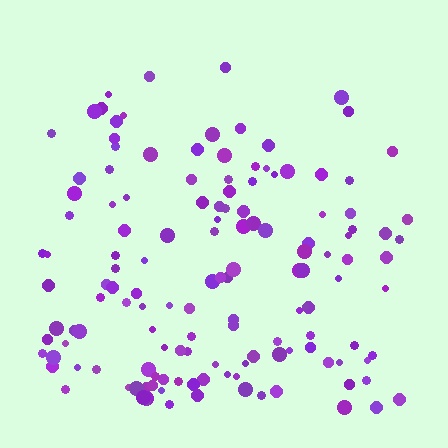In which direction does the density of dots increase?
From top to bottom, with the bottom side densest.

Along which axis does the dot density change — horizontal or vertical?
Vertical.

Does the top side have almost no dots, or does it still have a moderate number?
Still a moderate number, just noticeably fewer than the bottom.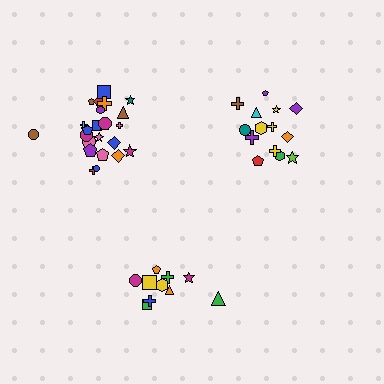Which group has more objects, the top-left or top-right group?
The top-left group.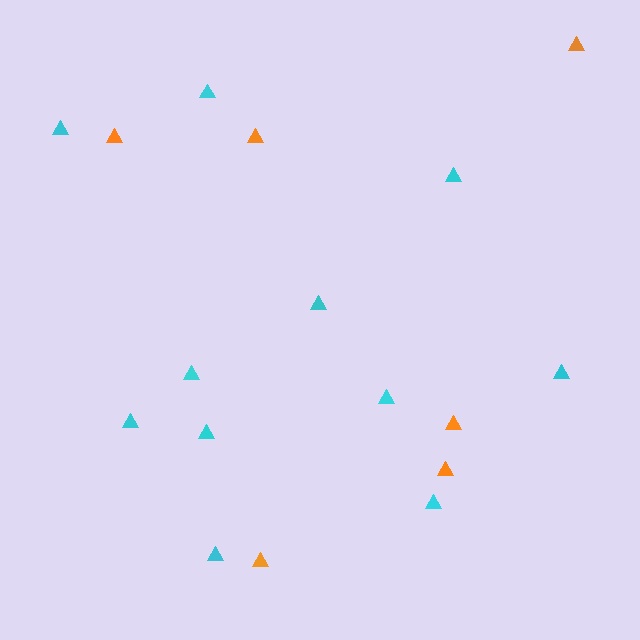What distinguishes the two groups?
There are 2 groups: one group of cyan triangles (11) and one group of orange triangles (6).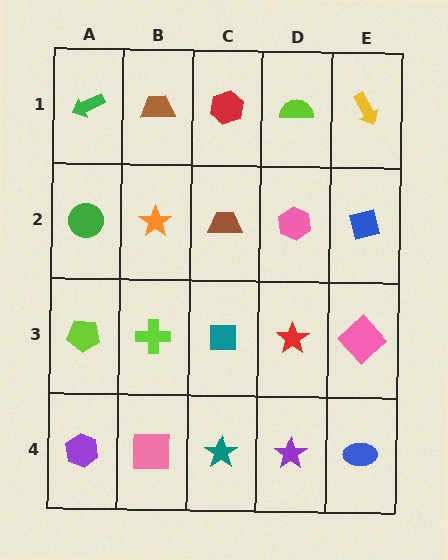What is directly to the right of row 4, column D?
A blue ellipse.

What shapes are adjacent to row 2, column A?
A green arrow (row 1, column A), a lime pentagon (row 3, column A), an orange star (row 2, column B).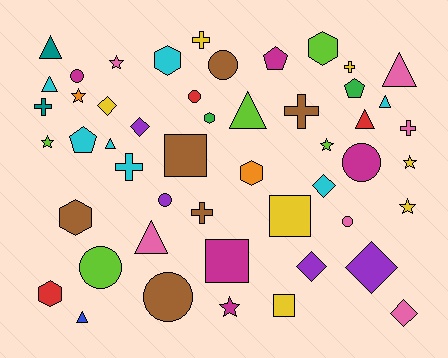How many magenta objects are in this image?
There are 5 magenta objects.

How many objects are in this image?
There are 50 objects.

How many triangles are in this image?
There are 9 triangles.